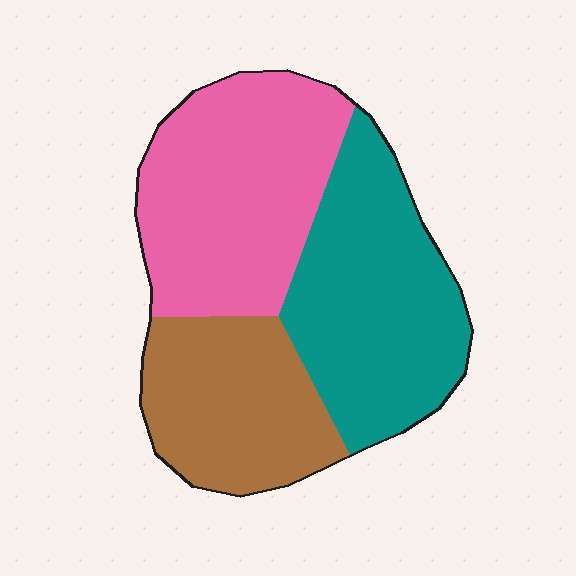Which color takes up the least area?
Brown, at roughly 25%.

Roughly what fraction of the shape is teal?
Teal covers 36% of the shape.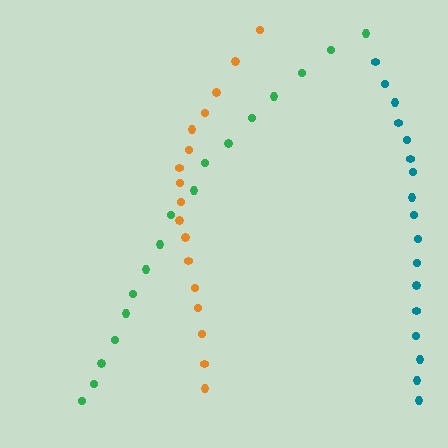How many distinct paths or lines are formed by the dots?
There are 3 distinct paths.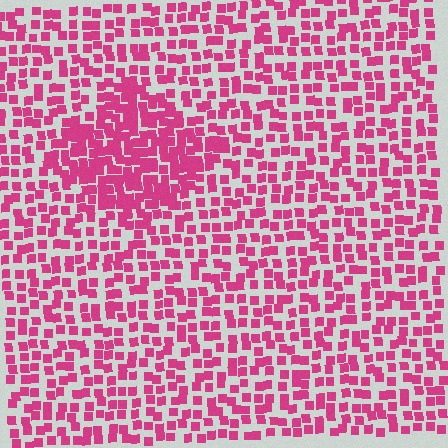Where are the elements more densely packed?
The elements are more densely packed inside the diamond boundary.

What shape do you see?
I see a diamond.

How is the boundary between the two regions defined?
The boundary is defined by a change in element density (approximately 1.9x ratio). All elements are the same color, size, and shape.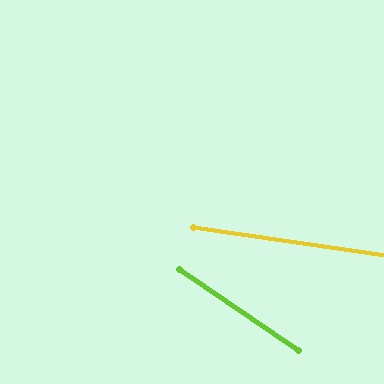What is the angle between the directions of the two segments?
Approximately 26 degrees.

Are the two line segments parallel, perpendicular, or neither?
Neither parallel nor perpendicular — they differ by about 26°.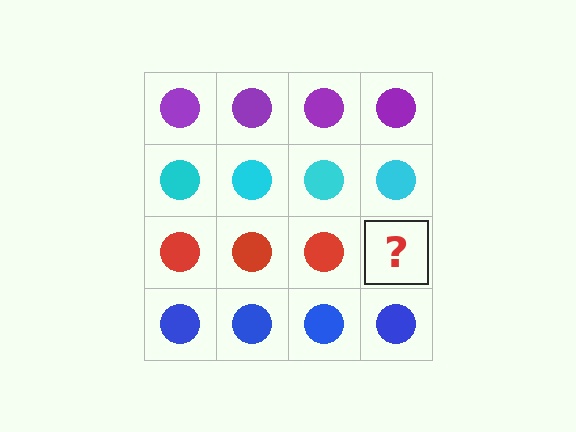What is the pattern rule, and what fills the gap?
The rule is that each row has a consistent color. The gap should be filled with a red circle.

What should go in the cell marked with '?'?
The missing cell should contain a red circle.